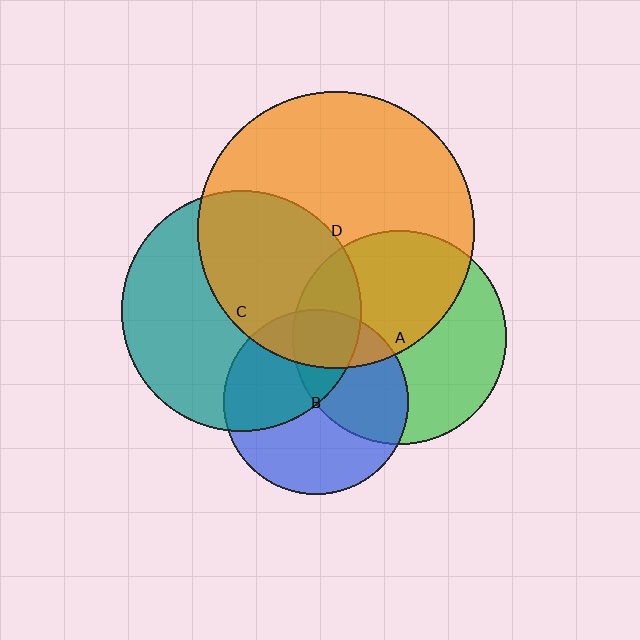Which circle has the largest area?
Circle D (orange).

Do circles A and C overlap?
Yes.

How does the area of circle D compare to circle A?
Approximately 1.7 times.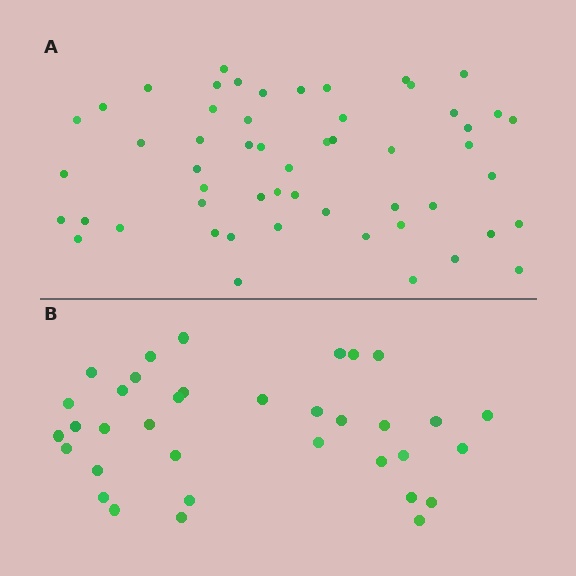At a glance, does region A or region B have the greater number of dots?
Region A (the top region) has more dots.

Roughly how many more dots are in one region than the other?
Region A has approximately 20 more dots than region B.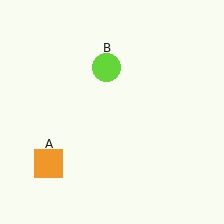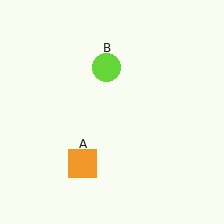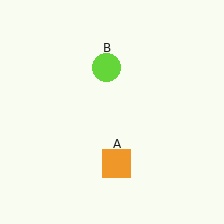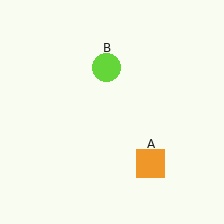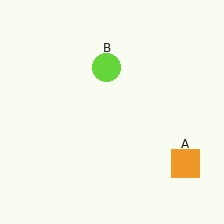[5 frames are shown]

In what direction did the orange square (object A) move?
The orange square (object A) moved right.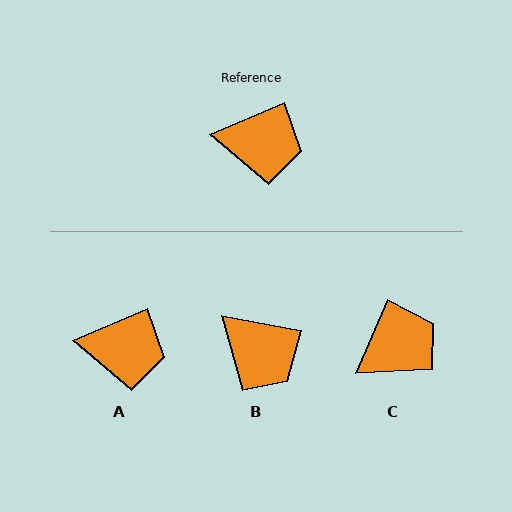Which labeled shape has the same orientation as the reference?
A.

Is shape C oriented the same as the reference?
No, it is off by about 44 degrees.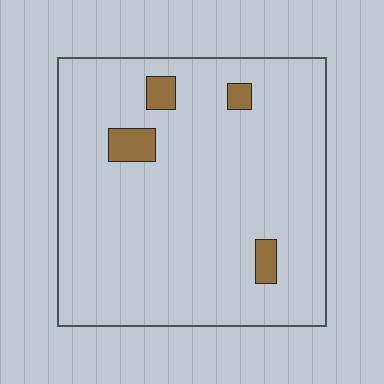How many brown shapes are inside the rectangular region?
4.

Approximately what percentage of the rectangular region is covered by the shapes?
Approximately 5%.